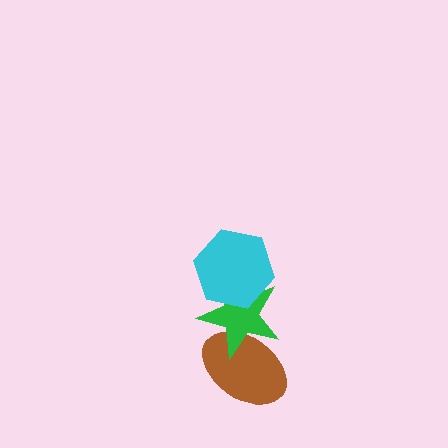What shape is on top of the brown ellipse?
The green star is on top of the brown ellipse.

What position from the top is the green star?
The green star is 2nd from the top.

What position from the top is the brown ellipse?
The brown ellipse is 3rd from the top.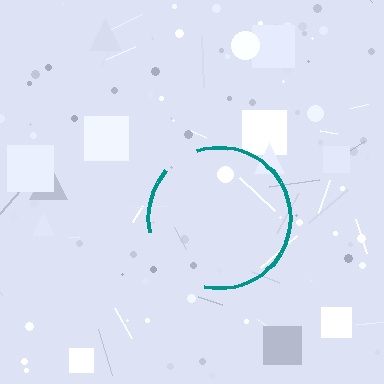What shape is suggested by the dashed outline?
The dashed outline suggests a circle.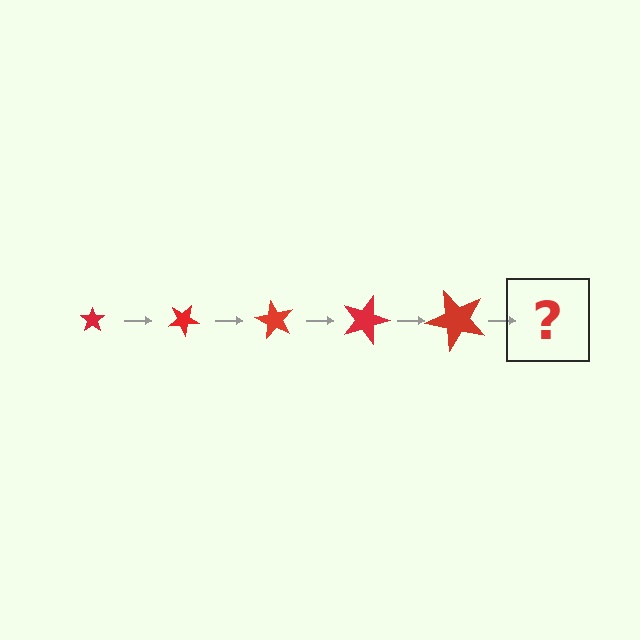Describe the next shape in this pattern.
It should be a star, larger than the previous one and rotated 150 degrees from the start.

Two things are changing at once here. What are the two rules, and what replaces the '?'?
The two rules are that the star grows larger each step and it rotates 30 degrees each step. The '?' should be a star, larger than the previous one and rotated 150 degrees from the start.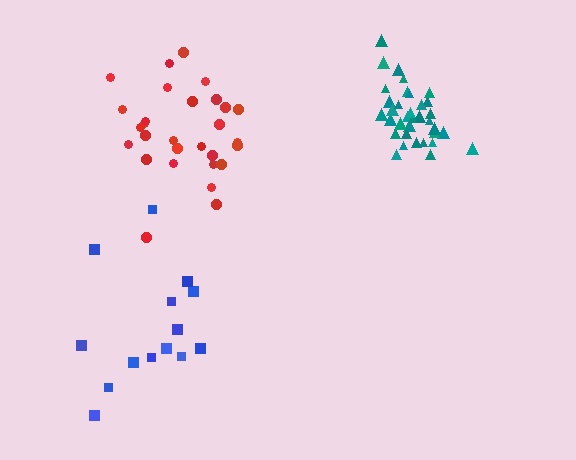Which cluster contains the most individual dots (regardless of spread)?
Teal (35).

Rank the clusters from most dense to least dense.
teal, red, blue.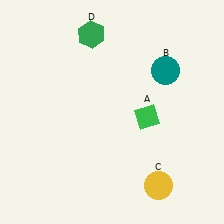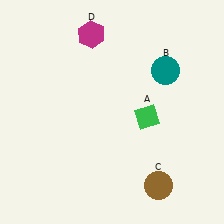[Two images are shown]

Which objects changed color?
C changed from yellow to brown. D changed from green to magenta.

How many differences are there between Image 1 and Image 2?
There are 2 differences between the two images.